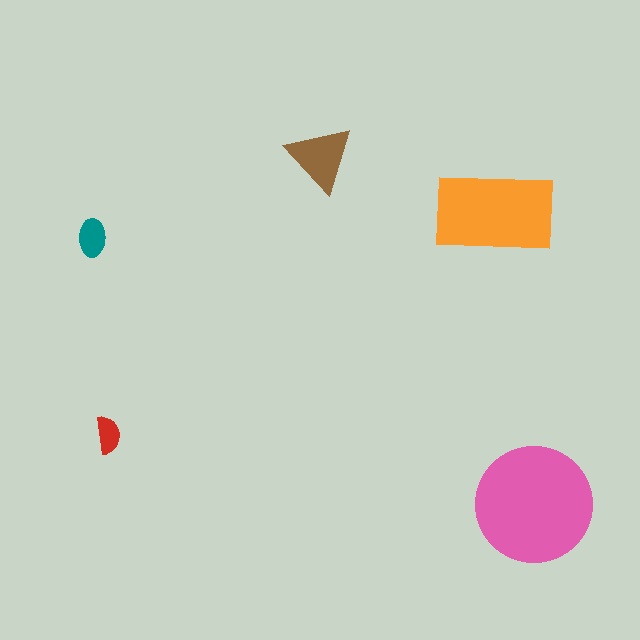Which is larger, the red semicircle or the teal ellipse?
The teal ellipse.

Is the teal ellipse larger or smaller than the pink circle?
Smaller.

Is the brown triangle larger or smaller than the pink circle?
Smaller.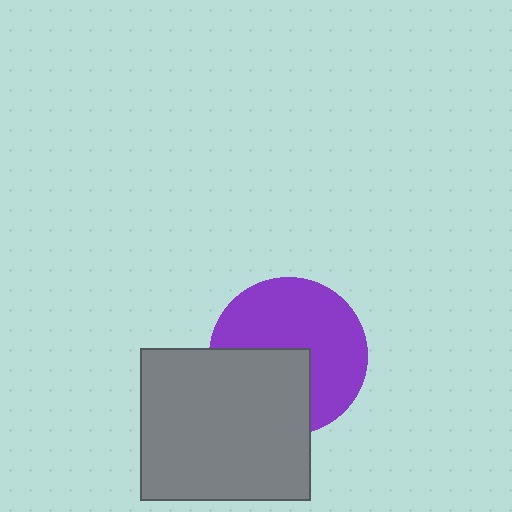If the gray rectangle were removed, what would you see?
You would see the complete purple circle.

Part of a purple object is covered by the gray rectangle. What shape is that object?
It is a circle.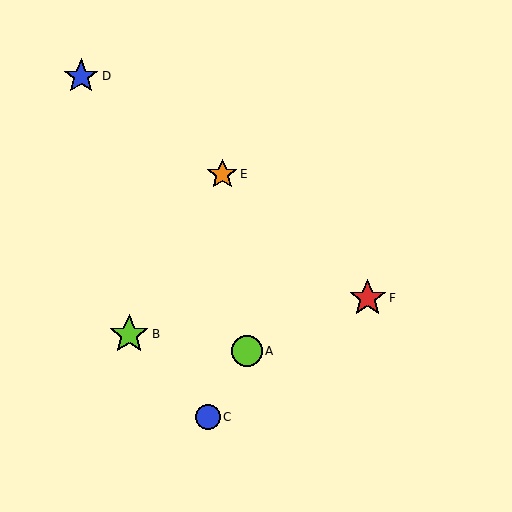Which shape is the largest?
The lime star (labeled B) is the largest.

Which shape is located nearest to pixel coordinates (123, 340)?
The lime star (labeled B) at (129, 335) is nearest to that location.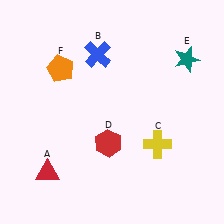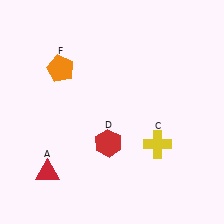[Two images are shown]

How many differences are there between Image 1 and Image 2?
There are 2 differences between the two images.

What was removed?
The teal star (E), the blue cross (B) were removed in Image 2.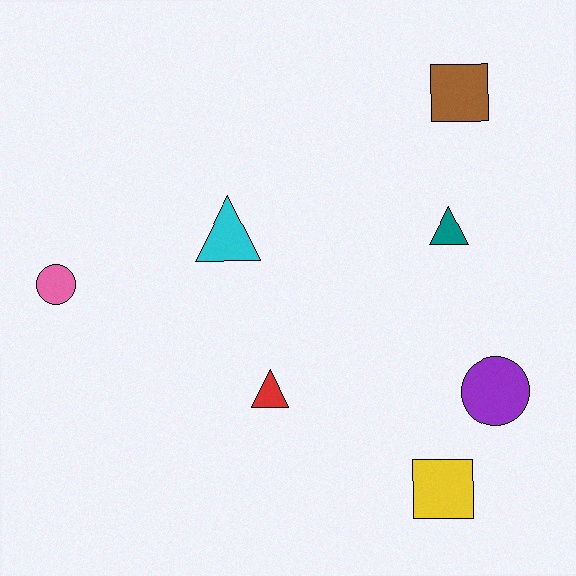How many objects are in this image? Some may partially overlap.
There are 7 objects.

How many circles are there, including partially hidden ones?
There are 2 circles.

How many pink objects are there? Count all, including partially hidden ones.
There is 1 pink object.